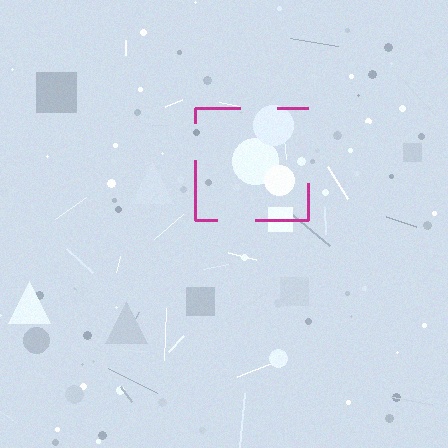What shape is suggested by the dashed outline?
The dashed outline suggests a square.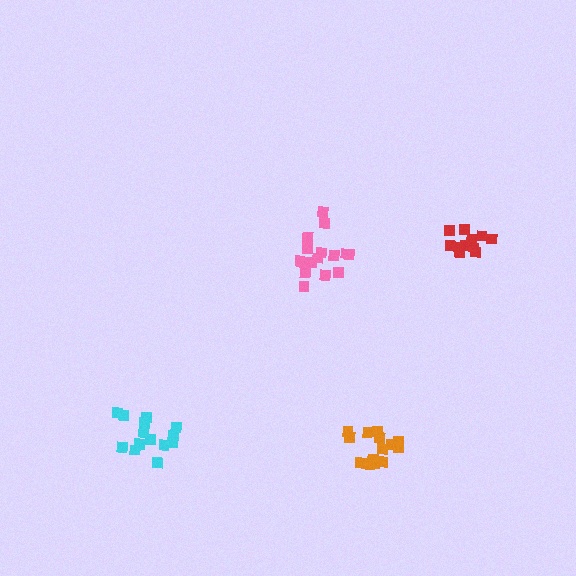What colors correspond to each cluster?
The clusters are colored: pink, red, orange, cyan.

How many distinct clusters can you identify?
There are 4 distinct clusters.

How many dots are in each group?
Group 1: 16 dots, Group 2: 11 dots, Group 3: 15 dots, Group 4: 14 dots (56 total).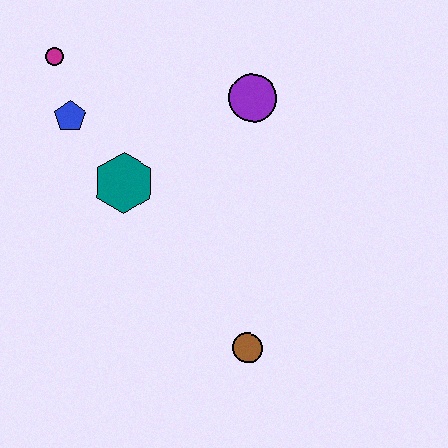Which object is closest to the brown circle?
The teal hexagon is closest to the brown circle.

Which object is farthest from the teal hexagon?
The brown circle is farthest from the teal hexagon.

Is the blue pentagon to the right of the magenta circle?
Yes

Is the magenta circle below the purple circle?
No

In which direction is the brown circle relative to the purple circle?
The brown circle is below the purple circle.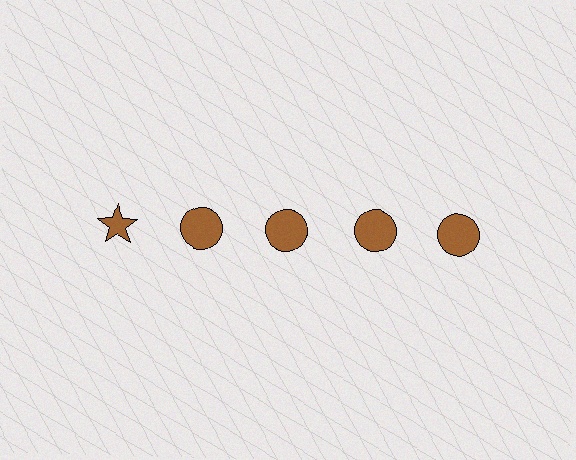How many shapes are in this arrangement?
There are 5 shapes arranged in a grid pattern.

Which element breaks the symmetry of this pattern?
The brown star in the top row, leftmost column breaks the symmetry. All other shapes are brown circles.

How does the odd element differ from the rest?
It has a different shape: star instead of circle.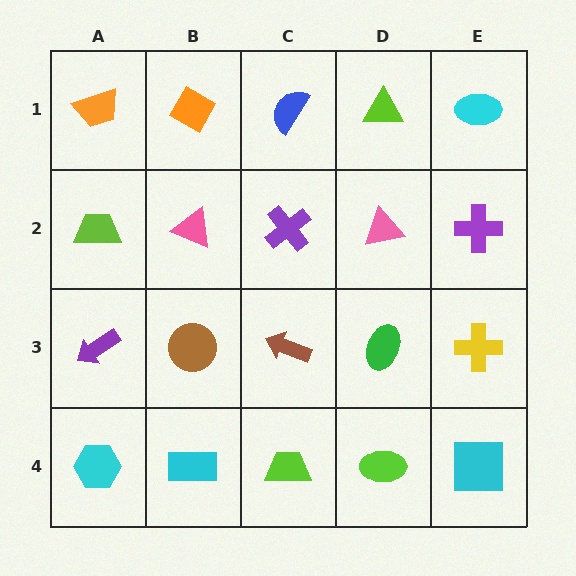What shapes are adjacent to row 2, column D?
A lime triangle (row 1, column D), a green ellipse (row 3, column D), a purple cross (row 2, column C), a purple cross (row 2, column E).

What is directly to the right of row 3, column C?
A green ellipse.